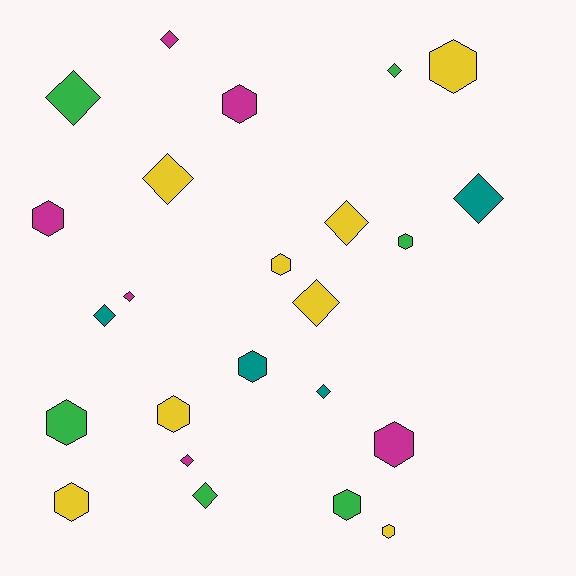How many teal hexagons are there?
There is 1 teal hexagon.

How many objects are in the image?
There are 24 objects.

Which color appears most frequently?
Yellow, with 8 objects.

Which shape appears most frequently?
Hexagon, with 12 objects.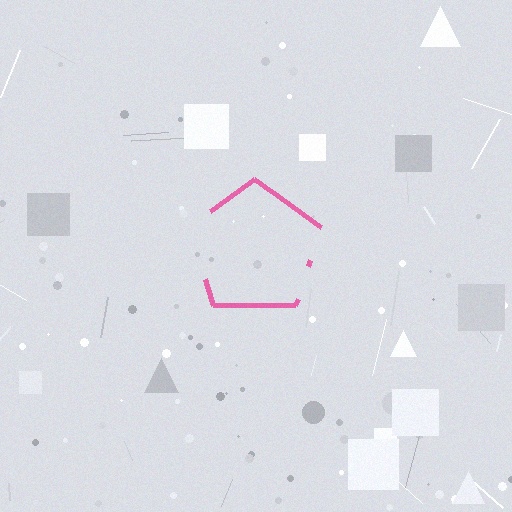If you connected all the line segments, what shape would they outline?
They would outline a pentagon.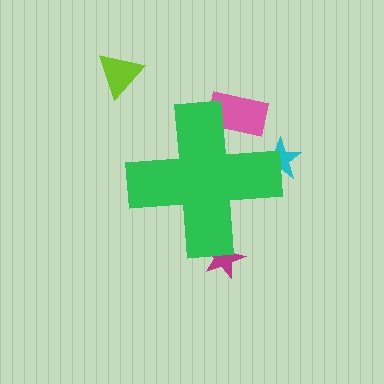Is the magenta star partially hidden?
Yes, the magenta star is partially hidden behind the green cross.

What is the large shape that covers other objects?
A green cross.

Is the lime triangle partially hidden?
No, the lime triangle is fully visible.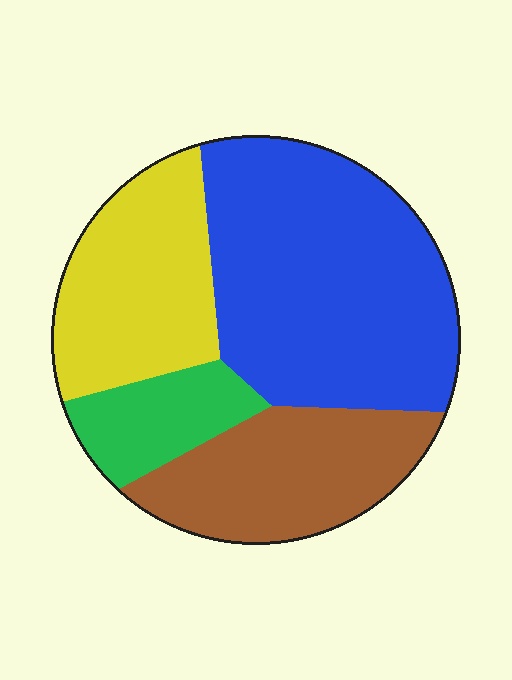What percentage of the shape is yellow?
Yellow takes up about one quarter (1/4) of the shape.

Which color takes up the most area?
Blue, at roughly 45%.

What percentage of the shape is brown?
Brown takes up about one fifth (1/5) of the shape.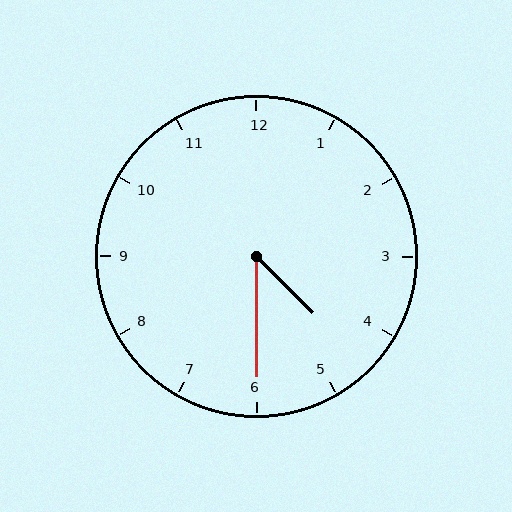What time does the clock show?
4:30.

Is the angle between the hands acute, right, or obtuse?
It is acute.